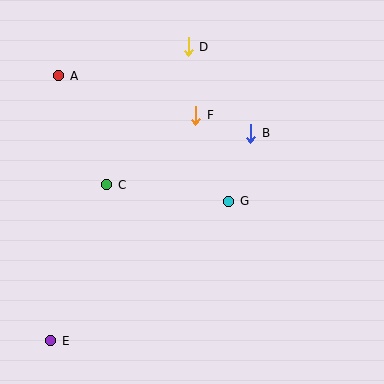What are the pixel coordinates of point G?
Point G is at (229, 201).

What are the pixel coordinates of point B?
Point B is at (251, 133).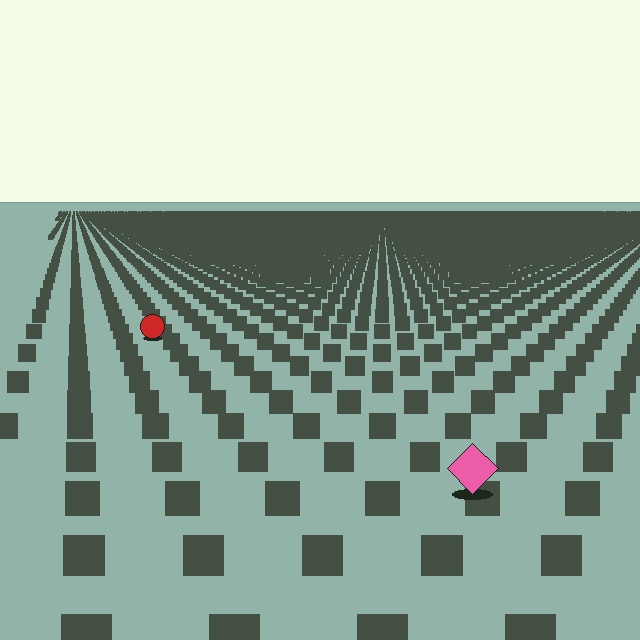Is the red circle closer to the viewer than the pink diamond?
No. The pink diamond is closer — you can tell from the texture gradient: the ground texture is coarser near it.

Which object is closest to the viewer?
The pink diamond is closest. The texture marks near it are larger and more spread out.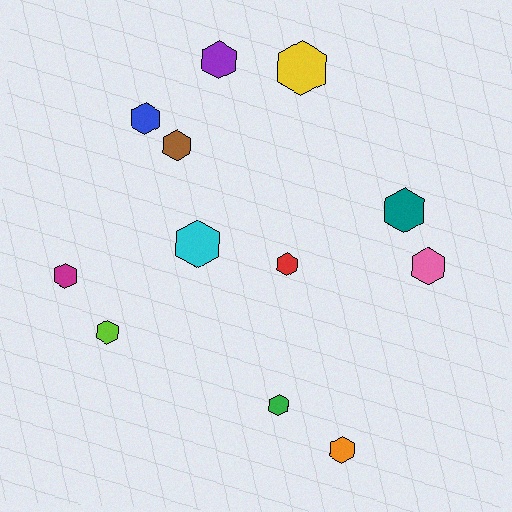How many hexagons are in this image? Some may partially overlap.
There are 12 hexagons.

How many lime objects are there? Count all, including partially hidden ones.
There is 1 lime object.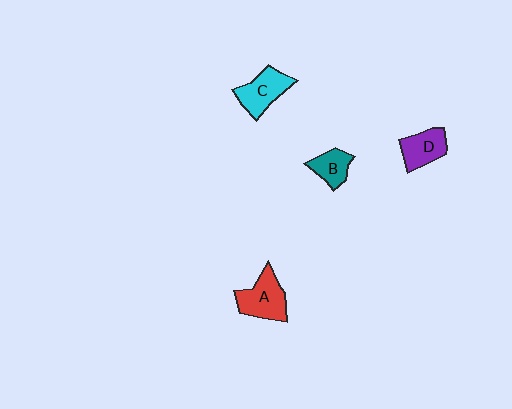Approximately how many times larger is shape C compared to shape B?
Approximately 1.5 times.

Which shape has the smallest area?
Shape B (teal).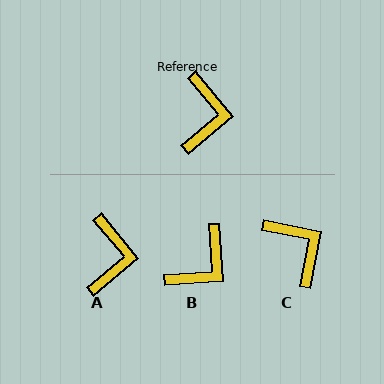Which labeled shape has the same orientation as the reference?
A.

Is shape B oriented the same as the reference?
No, it is off by about 36 degrees.